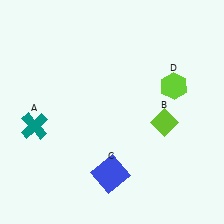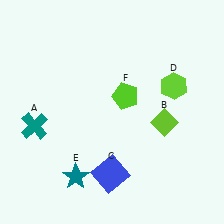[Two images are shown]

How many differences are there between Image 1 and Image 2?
There are 2 differences between the two images.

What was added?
A teal star (E), a lime pentagon (F) were added in Image 2.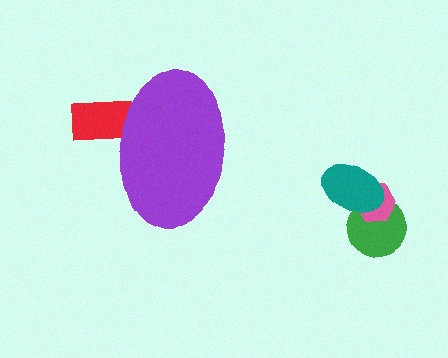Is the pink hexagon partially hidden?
No, the pink hexagon is fully visible.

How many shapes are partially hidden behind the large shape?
1 shape is partially hidden.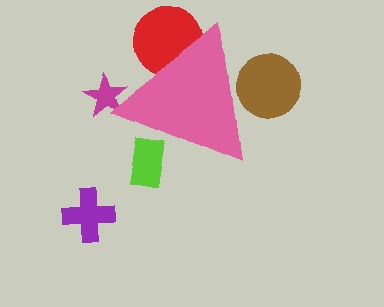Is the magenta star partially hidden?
Yes, the magenta star is partially hidden behind the pink triangle.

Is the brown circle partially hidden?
Yes, the brown circle is partially hidden behind the pink triangle.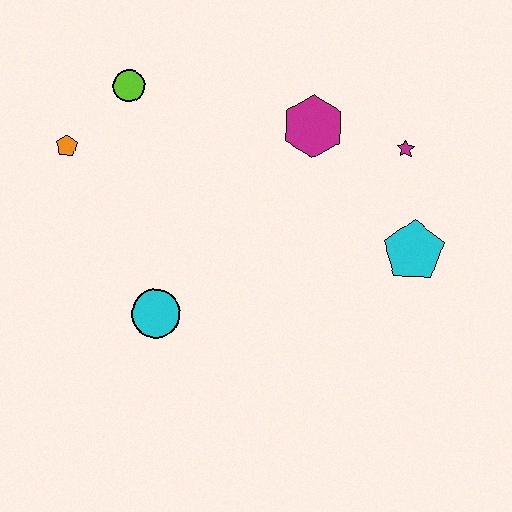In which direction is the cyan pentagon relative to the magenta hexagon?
The cyan pentagon is below the magenta hexagon.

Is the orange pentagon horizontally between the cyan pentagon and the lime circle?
No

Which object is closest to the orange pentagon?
The lime circle is closest to the orange pentagon.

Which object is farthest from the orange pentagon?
The cyan pentagon is farthest from the orange pentagon.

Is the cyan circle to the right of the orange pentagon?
Yes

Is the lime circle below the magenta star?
No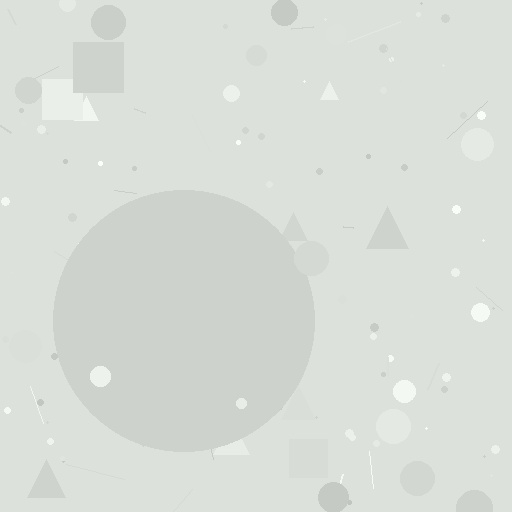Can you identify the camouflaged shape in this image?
The camouflaged shape is a circle.